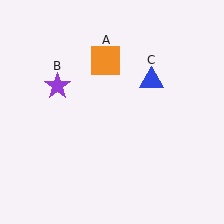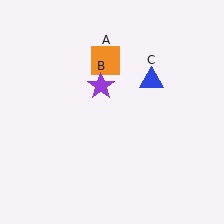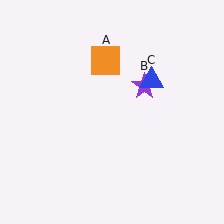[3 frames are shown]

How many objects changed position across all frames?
1 object changed position: purple star (object B).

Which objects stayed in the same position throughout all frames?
Orange square (object A) and blue triangle (object C) remained stationary.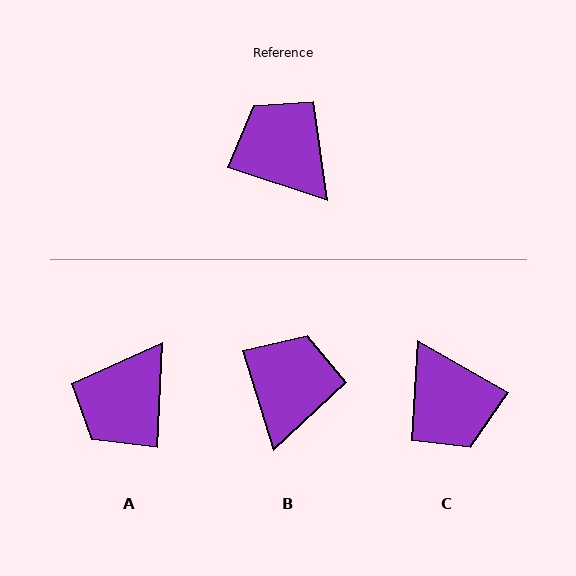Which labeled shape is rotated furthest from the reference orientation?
C, about 169 degrees away.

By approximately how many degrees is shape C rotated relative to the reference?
Approximately 169 degrees counter-clockwise.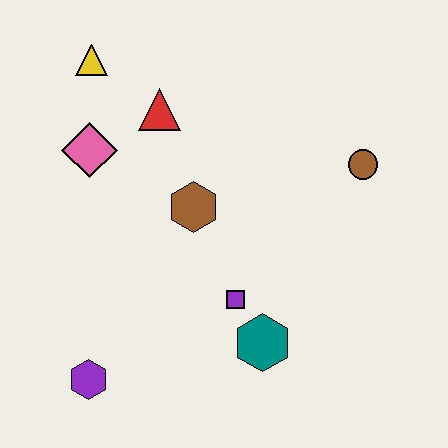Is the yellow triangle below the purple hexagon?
No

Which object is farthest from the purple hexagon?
The brown circle is farthest from the purple hexagon.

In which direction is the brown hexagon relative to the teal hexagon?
The brown hexagon is above the teal hexagon.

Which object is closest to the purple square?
The teal hexagon is closest to the purple square.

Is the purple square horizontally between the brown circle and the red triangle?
Yes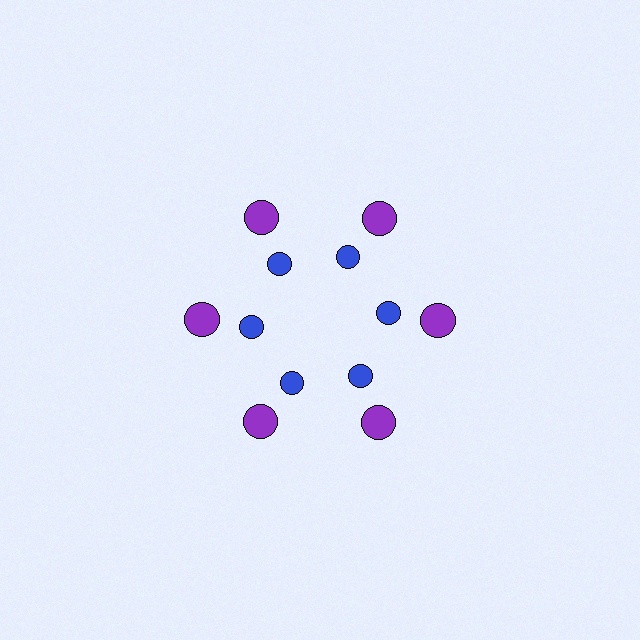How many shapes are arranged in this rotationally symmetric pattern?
There are 12 shapes, arranged in 6 groups of 2.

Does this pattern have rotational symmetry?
Yes, this pattern has 6-fold rotational symmetry. It looks the same after rotating 60 degrees around the center.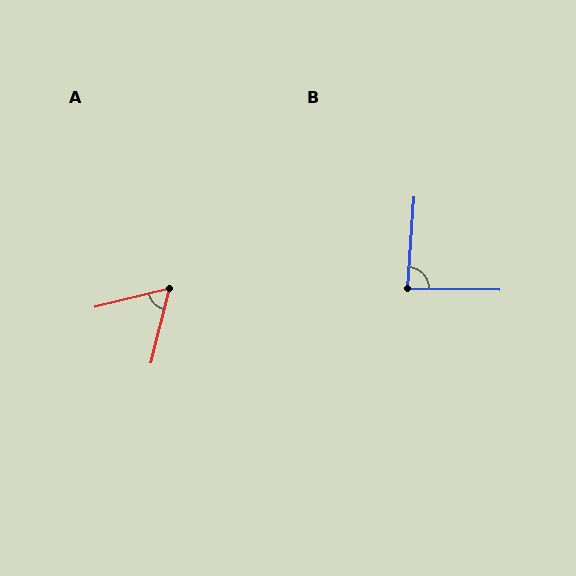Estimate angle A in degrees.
Approximately 62 degrees.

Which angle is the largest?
B, at approximately 87 degrees.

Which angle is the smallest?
A, at approximately 62 degrees.